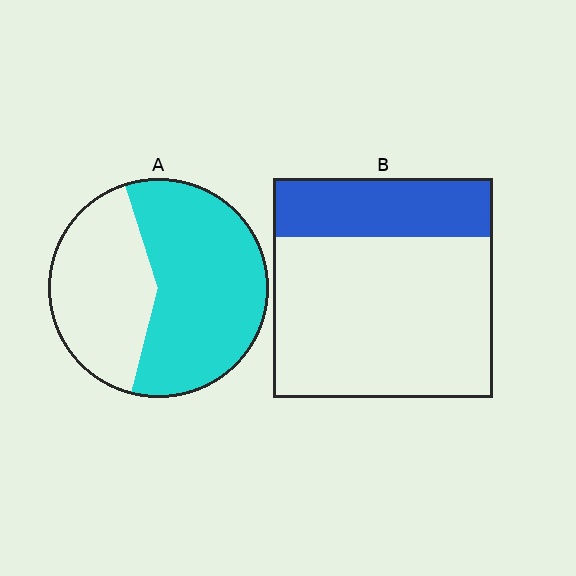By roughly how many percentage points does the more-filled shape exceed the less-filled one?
By roughly 30 percentage points (A over B).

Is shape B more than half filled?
No.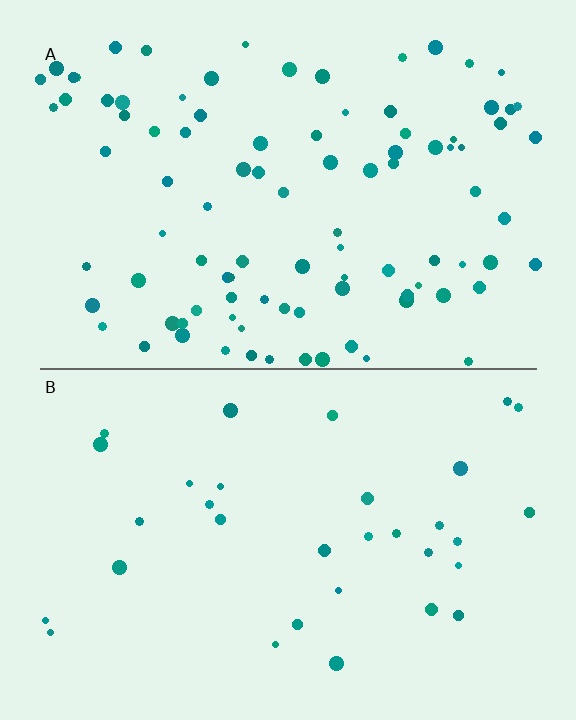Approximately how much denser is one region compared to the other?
Approximately 2.9× — region A over region B.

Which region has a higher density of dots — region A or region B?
A (the top).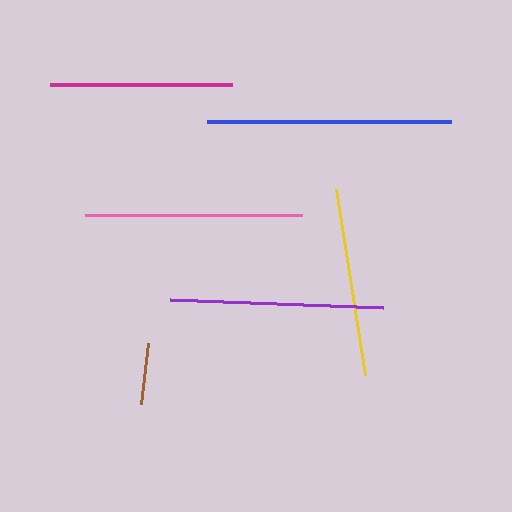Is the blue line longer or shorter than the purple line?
The blue line is longer than the purple line.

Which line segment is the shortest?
The brown line is the shortest at approximately 61 pixels.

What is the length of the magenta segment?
The magenta segment is approximately 182 pixels long.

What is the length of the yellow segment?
The yellow segment is approximately 189 pixels long.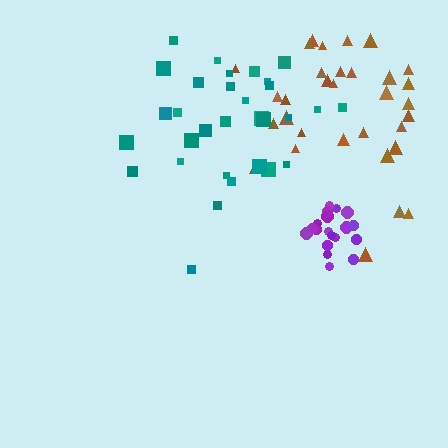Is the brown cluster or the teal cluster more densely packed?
Brown.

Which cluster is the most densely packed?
Purple.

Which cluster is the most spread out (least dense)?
Teal.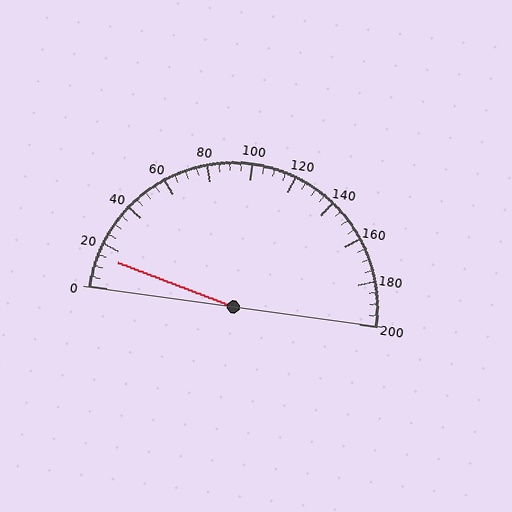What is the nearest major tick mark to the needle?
The nearest major tick mark is 20.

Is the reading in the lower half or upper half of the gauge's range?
The reading is in the lower half of the range (0 to 200).